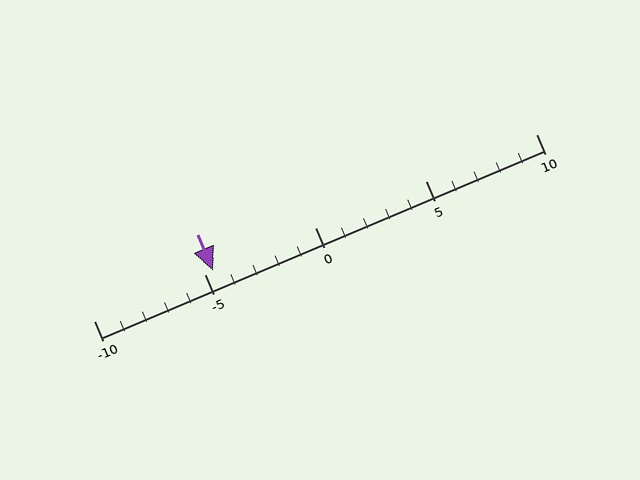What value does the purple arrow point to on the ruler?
The purple arrow points to approximately -5.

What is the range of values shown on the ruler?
The ruler shows values from -10 to 10.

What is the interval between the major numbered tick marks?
The major tick marks are spaced 5 units apart.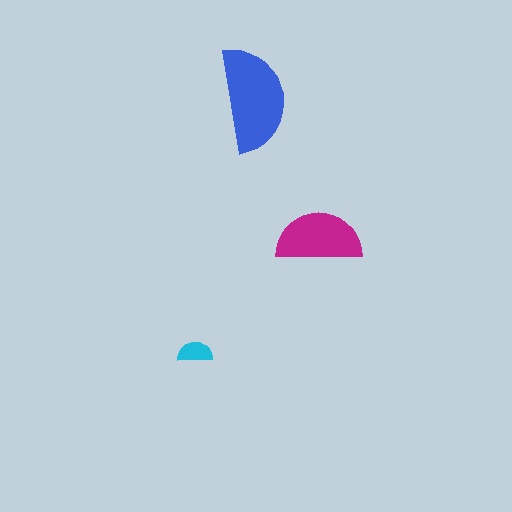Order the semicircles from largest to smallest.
the blue one, the magenta one, the cyan one.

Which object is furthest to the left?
The cyan semicircle is leftmost.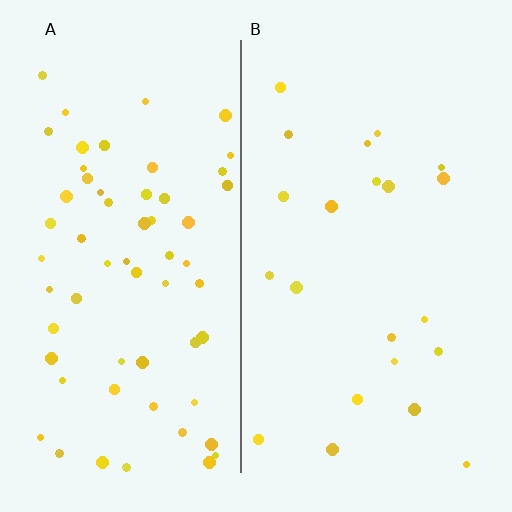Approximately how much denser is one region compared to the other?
Approximately 2.8× — region A over region B.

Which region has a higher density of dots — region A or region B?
A (the left).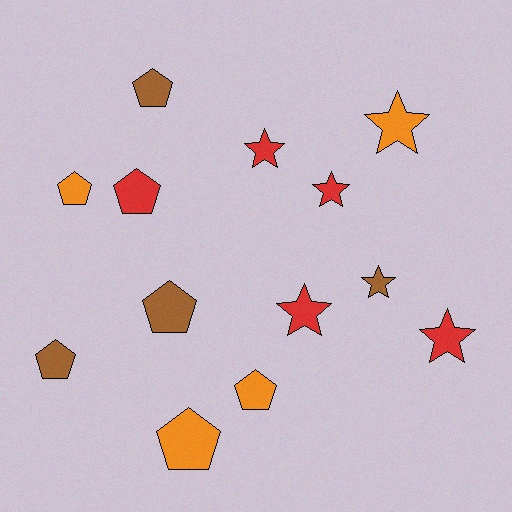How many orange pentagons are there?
There are 3 orange pentagons.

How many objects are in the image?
There are 13 objects.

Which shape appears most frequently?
Pentagon, with 7 objects.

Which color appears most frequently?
Red, with 5 objects.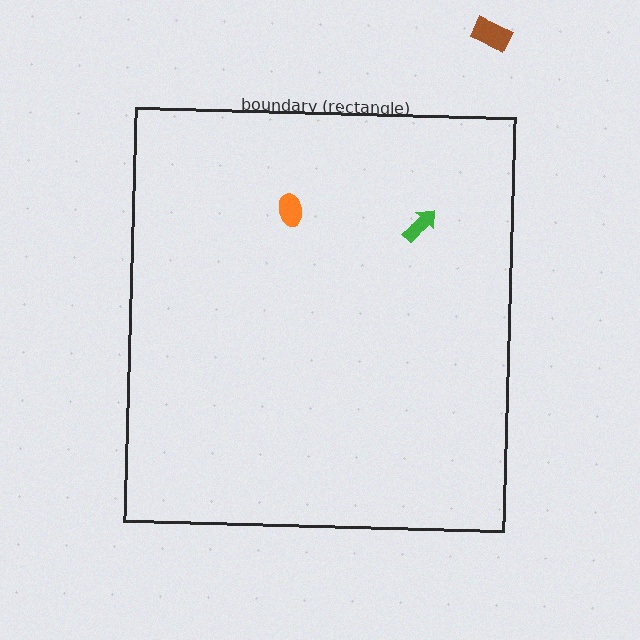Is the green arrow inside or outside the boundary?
Inside.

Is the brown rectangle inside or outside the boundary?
Outside.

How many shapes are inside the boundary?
2 inside, 1 outside.